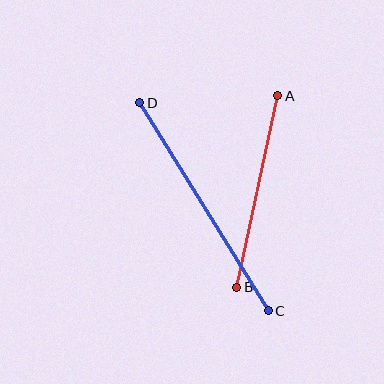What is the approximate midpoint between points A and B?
The midpoint is at approximately (257, 191) pixels.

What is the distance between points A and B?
The distance is approximately 196 pixels.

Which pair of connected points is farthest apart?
Points C and D are farthest apart.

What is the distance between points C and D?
The distance is approximately 244 pixels.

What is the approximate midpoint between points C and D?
The midpoint is at approximately (204, 207) pixels.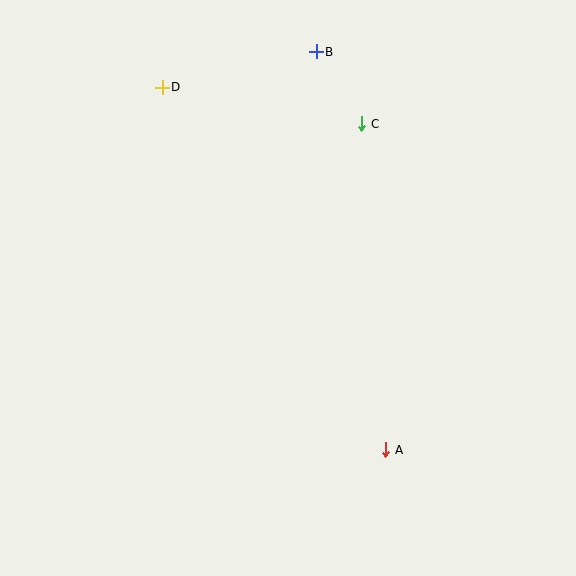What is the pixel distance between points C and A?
The distance between C and A is 327 pixels.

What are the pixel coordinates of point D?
Point D is at (162, 88).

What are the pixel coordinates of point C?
Point C is at (361, 124).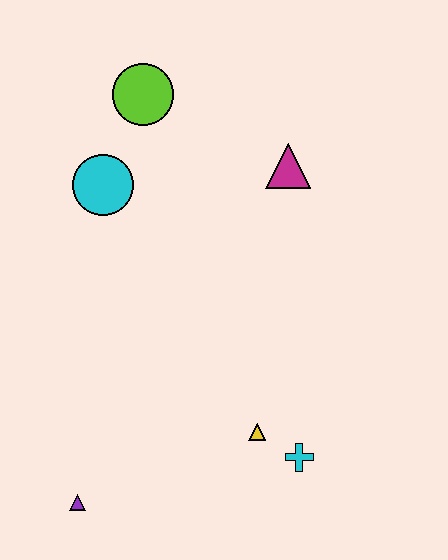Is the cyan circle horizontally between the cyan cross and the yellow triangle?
No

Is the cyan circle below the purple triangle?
No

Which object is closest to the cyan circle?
The lime circle is closest to the cyan circle.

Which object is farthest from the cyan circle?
The cyan cross is farthest from the cyan circle.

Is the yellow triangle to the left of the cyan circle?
No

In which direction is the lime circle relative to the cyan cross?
The lime circle is above the cyan cross.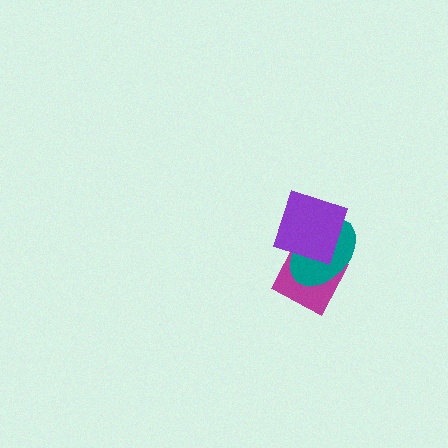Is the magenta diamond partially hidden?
Yes, it is partially covered by another shape.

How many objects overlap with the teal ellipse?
2 objects overlap with the teal ellipse.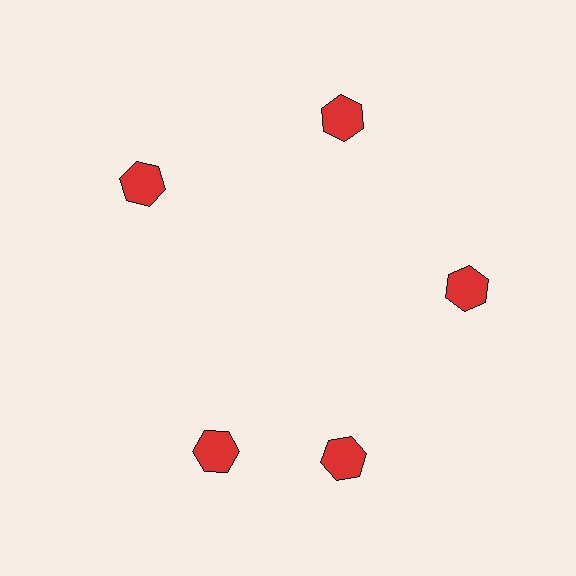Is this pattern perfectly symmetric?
No. The 5 red hexagons are arranged in a ring, but one element near the 8 o'clock position is rotated out of alignment along the ring, breaking the 5-fold rotational symmetry.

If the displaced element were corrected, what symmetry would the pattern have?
It would have 5-fold rotational symmetry — the pattern would map onto itself every 72 degrees.